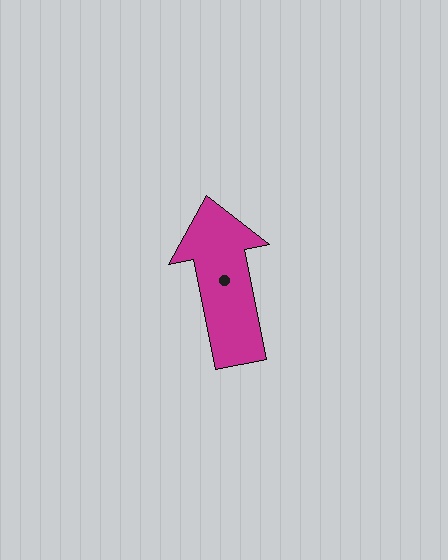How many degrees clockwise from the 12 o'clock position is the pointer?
Approximately 349 degrees.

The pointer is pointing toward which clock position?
Roughly 12 o'clock.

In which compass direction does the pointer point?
North.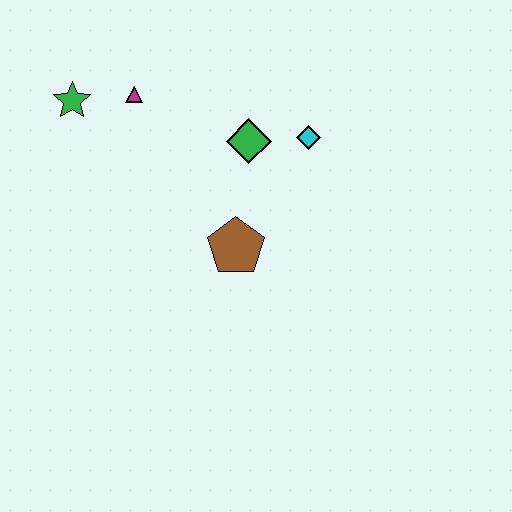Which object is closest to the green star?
The magenta triangle is closest to the green star.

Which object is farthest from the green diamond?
The green star is farthest from the green diamond.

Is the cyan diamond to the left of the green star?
No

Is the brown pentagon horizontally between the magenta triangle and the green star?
No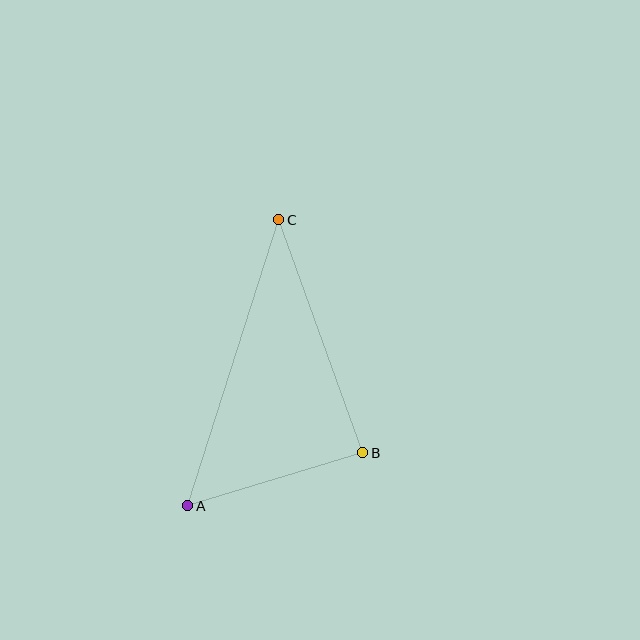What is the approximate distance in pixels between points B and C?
The distance between B and C is approximately 247 pixels.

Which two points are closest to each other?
Points A and B are closest to each other.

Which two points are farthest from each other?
Points A and C are farthest from each other.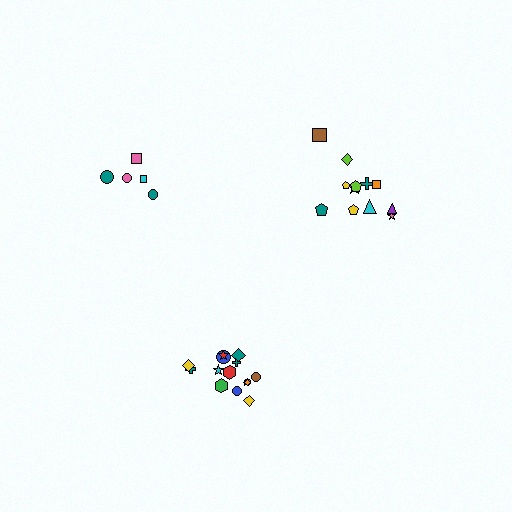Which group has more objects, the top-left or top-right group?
The top-right group.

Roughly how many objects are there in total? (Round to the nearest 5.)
Roughly 30 objects in total.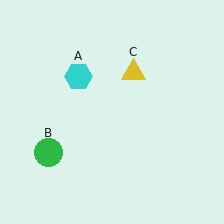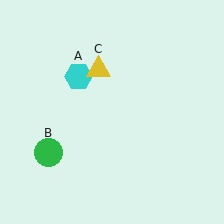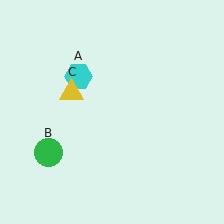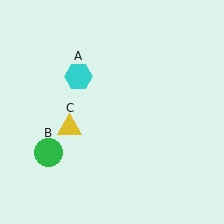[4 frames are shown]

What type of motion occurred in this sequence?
The yellow triangle (object C) rotated counterclockwise around the center of the scene.